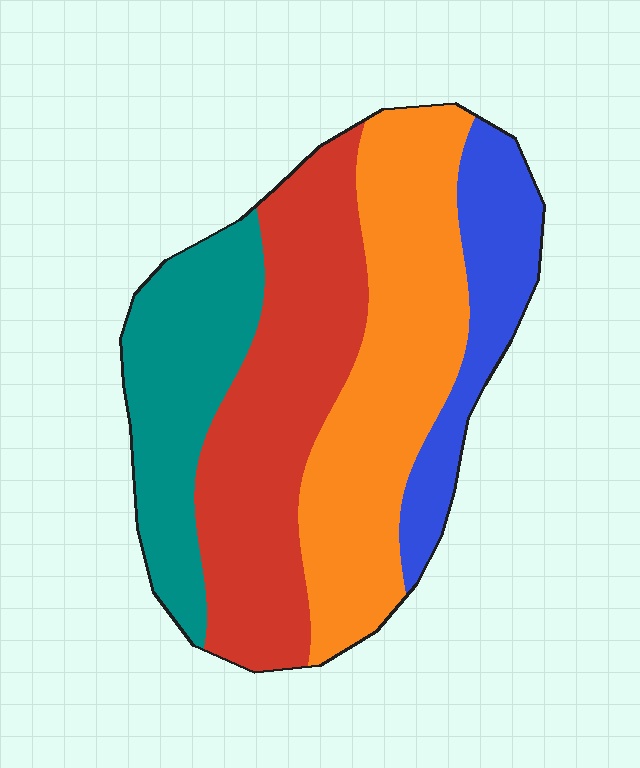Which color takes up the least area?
Blue, at roughly 15%.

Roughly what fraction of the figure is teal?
Teal covers 20% of the figure.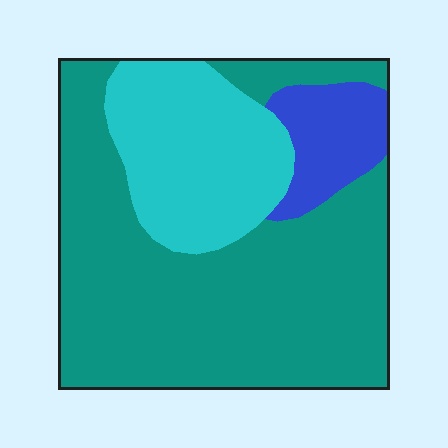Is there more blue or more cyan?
Cyan.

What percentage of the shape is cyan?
Cyan covers around 25% of the shape.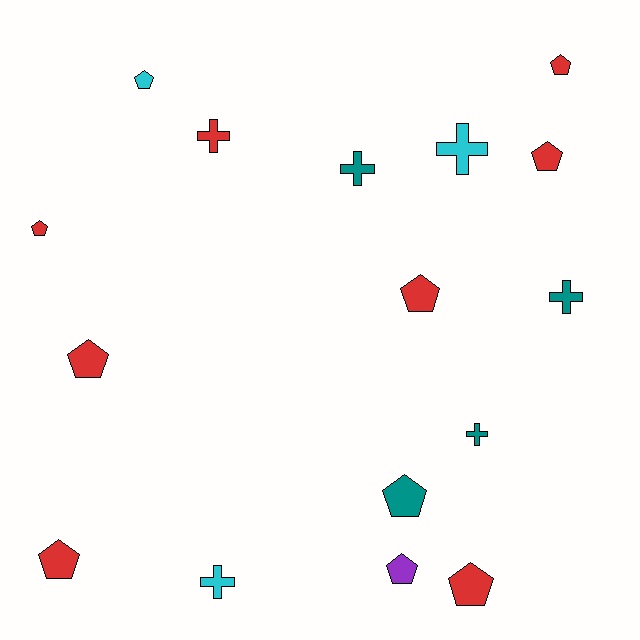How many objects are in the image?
There are 16 objects.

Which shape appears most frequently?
Pentagon, with 10 objects.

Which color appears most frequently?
Red, with 8 objects.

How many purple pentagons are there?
There is 1 purple pentagon.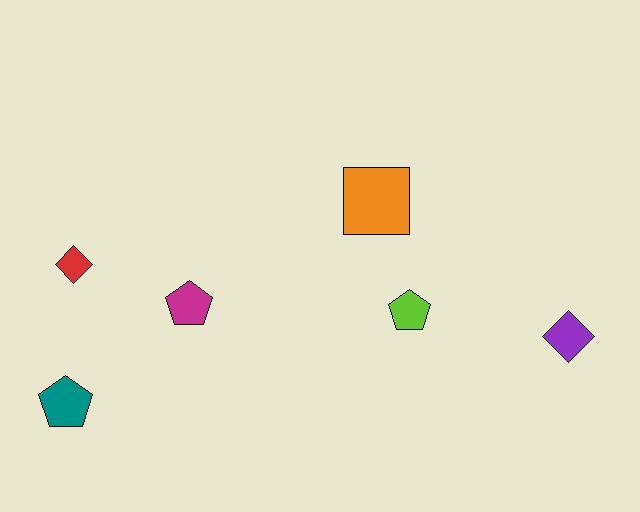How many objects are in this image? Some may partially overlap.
There are 6 objects.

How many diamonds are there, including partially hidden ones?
There are 2 diamonds.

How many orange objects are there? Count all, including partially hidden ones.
There is 1 orange object.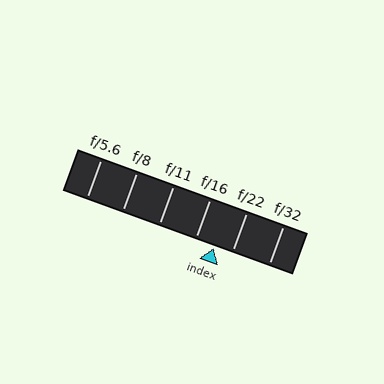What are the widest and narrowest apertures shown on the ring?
The widest aperture shown is f/5.6 and the narrowest is f/32.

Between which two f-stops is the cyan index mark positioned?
The index mark is between f/16 and f/22.